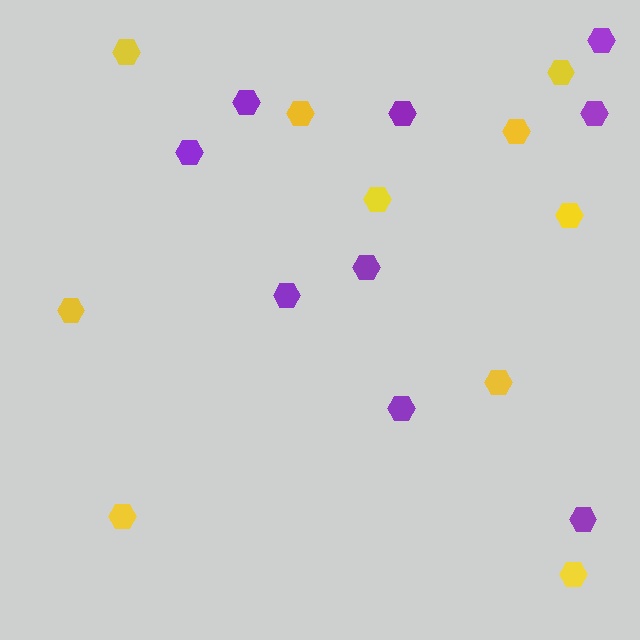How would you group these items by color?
There are 2 groups: one group of yellow hexagons (10) and one group of purple hexagons (9).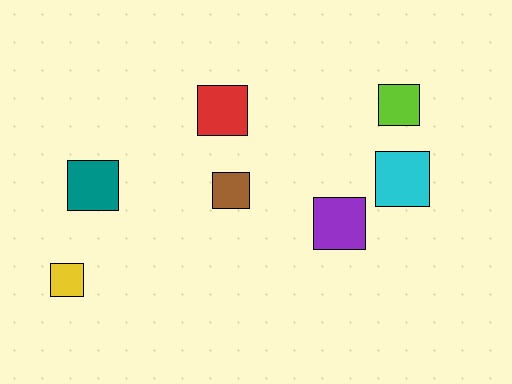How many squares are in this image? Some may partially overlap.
There are 7 squares.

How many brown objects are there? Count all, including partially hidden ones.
There is 1 brown object.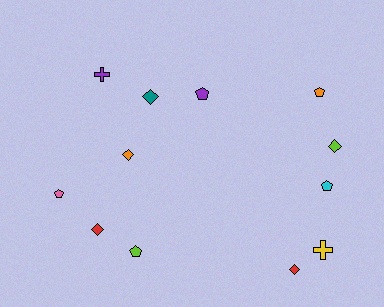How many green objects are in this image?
There are no green objects.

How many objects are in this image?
There are 12 objects.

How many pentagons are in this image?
There are 5 pentagons.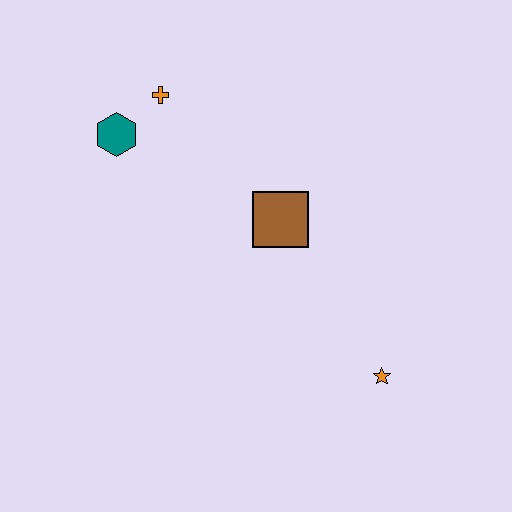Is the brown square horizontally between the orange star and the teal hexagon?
Yes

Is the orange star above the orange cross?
No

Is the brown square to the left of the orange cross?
No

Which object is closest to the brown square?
The orange cross is closest to the brown square.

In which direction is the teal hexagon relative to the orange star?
The teal hexagon is to the left of the orange star.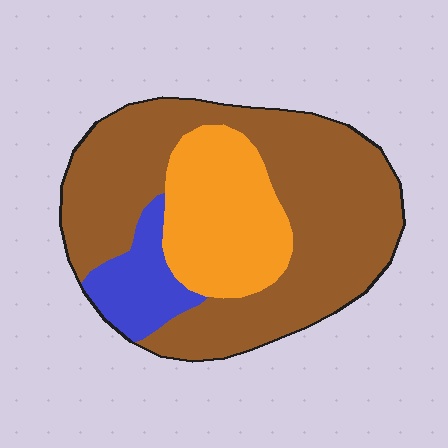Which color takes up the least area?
Blue, at roughly 10%.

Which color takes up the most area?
Brown, at roughly 65%.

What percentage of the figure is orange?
Orange takes up about one quarter (1/4) of the figure.